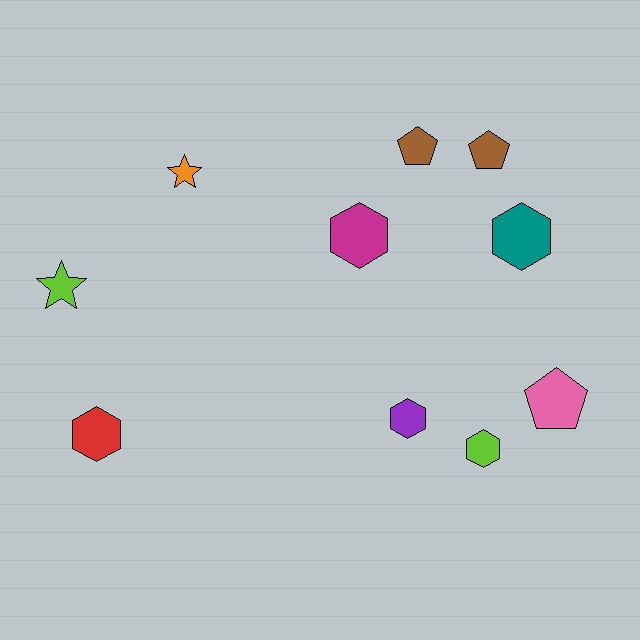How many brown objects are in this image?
There are 2 brown objects.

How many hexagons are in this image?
There are 5 hexagons.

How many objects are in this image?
There are 10 objects.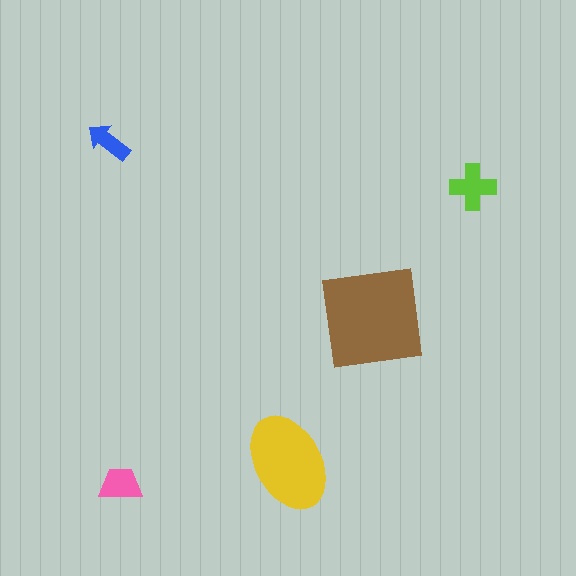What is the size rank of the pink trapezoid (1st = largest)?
4th.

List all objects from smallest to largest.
The blue arrow, the pink trapezoid, the lime cross, the yellow ellipse, the brown square.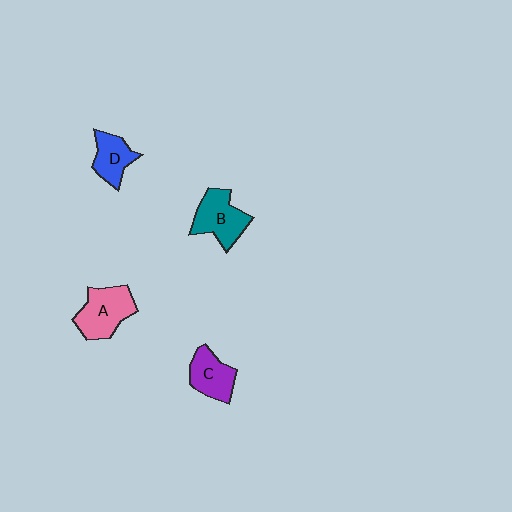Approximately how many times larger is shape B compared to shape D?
Approximately 1.4 times.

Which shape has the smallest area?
Shape D (blue).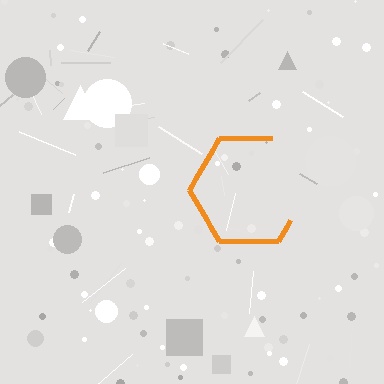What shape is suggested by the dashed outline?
The dashed outline suggests a hexagon.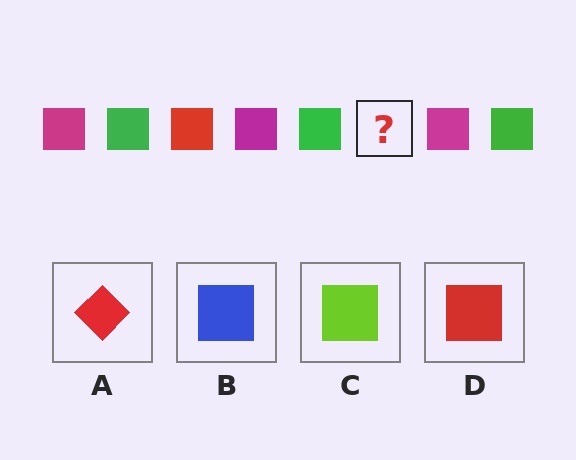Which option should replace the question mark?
Option D.